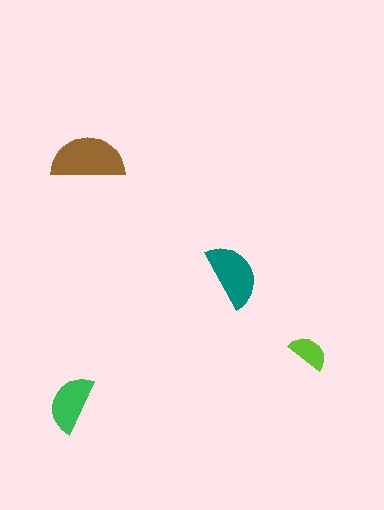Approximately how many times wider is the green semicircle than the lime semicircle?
About 1.5 times wider.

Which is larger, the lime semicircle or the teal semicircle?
The teal one.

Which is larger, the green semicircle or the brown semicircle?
The brown one.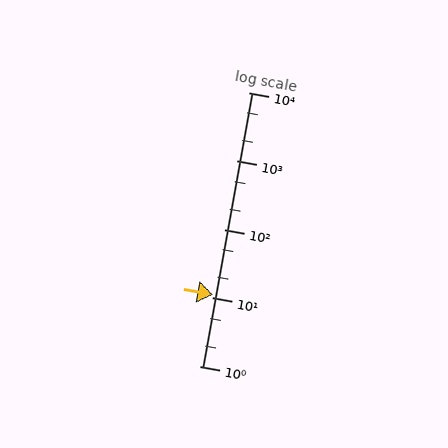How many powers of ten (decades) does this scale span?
The scale spans 4 decades, from 1 to 10000.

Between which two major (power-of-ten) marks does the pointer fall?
The pointer is between 10 and 100.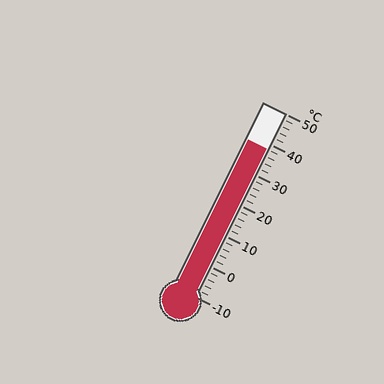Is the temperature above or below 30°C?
The temperature is above 30°C.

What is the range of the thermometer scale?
The thermometer scale ranges from -10°C to 50°C.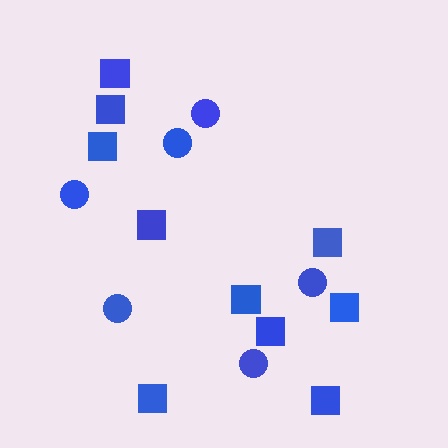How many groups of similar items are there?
There are 2 groups: one group of squares (10) and one group of circles (6).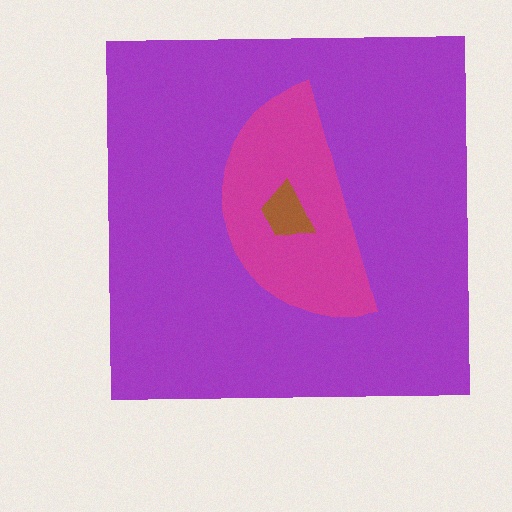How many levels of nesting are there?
3.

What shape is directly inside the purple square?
The magenta semicircle.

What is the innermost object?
The brown trapezoid.